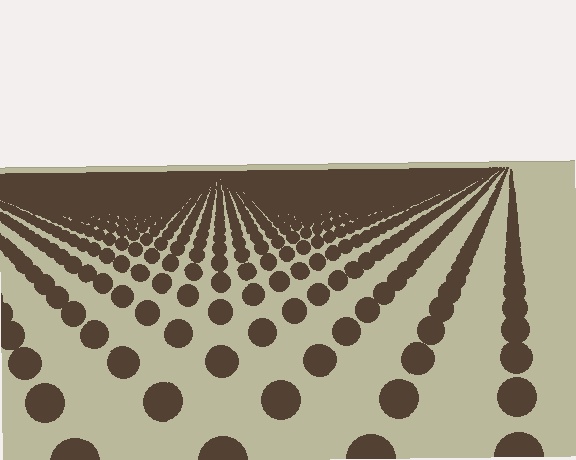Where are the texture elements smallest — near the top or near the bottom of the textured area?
Near the top.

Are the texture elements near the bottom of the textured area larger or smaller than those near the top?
Larger. Near the bottom, elements are closer to the viewer and appear at a bigger on-screen size.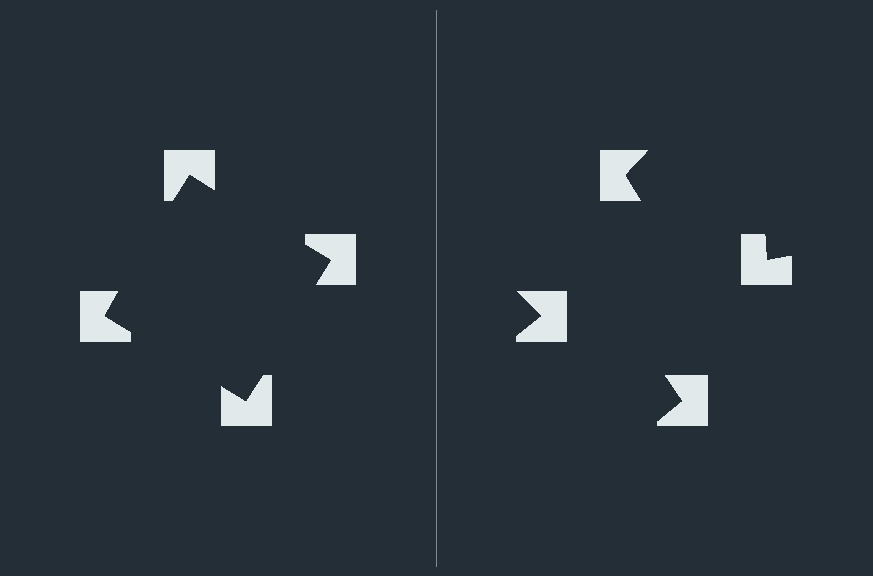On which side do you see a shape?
An illusory square appears on the left side. On the right side the wedge cuts are rotated, so no coherent shape forms.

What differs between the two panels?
The notched squares are positioned identically on both sides; only the wedge orientations differ. On the left they align to a square; on the right they are misaligned.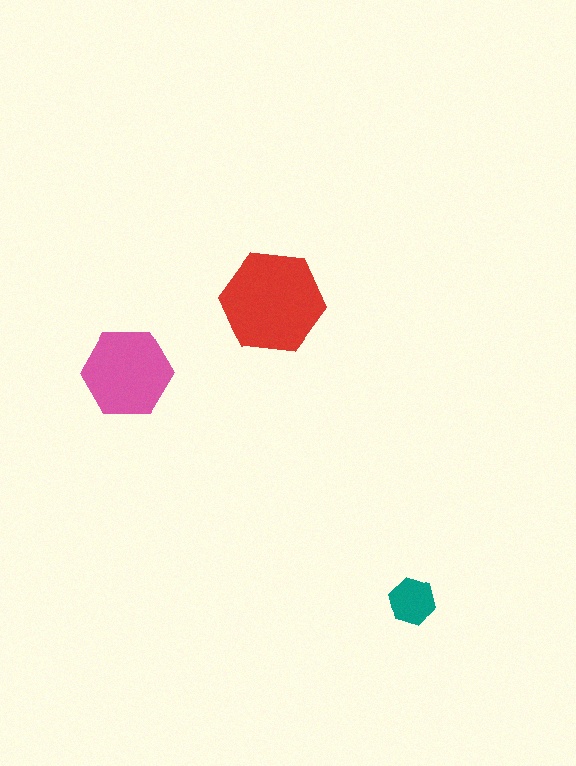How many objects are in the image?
There are 3 objects in the image.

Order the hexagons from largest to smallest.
the red one, the pink one, the teal one.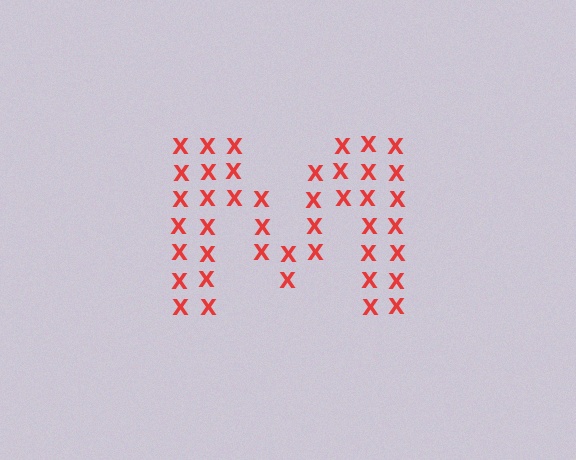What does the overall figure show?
The overall figure shows the letter M.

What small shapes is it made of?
It is made of small letter X's.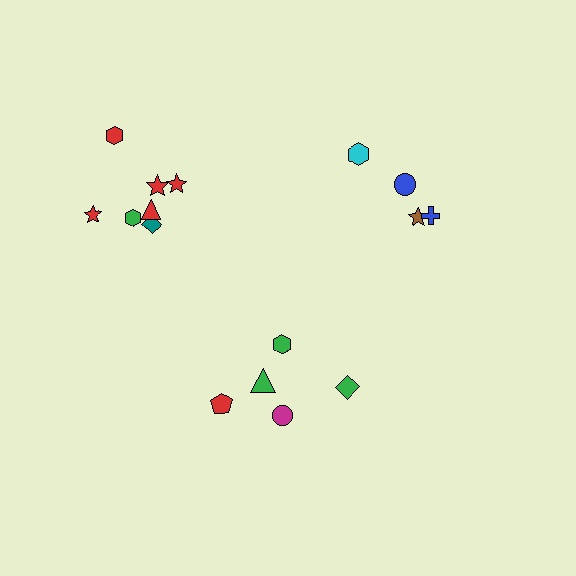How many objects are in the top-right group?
There are 4 objects.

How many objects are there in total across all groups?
There are 16 objects.